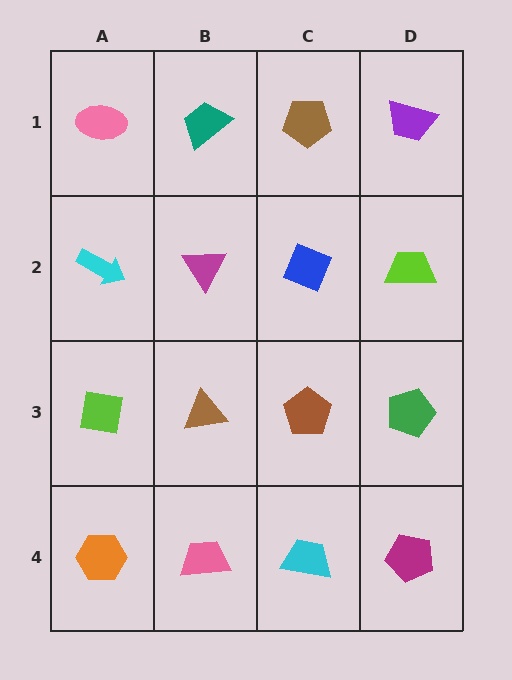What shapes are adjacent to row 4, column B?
A brown triangle (row 3, column B), an orange hexagon (row 4, column A), a cyan trapezoid (row 4, column C).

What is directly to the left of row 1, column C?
A teal trapezoid.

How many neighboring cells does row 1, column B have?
3.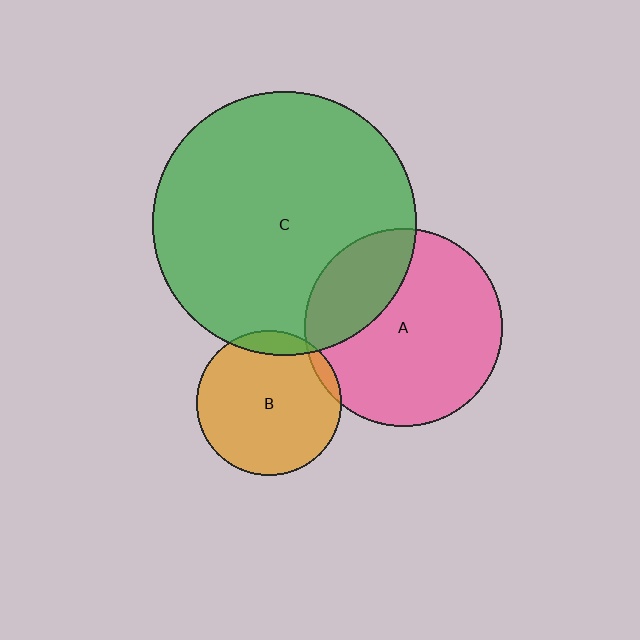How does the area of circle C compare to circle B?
Approximately 3.3 times.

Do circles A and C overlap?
Yes.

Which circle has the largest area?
Circle C (green).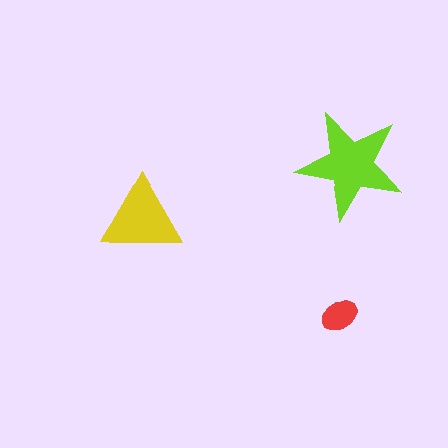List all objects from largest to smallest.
The lime star, the yellow triangle, the red ellipse.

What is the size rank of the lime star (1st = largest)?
1st.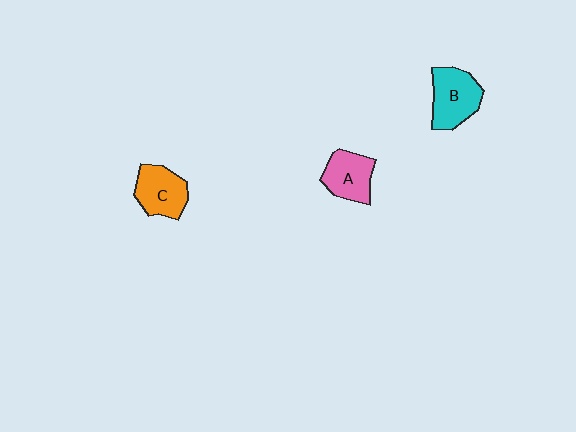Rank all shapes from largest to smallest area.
From largest to smallest: B (cyan), C (orange), A (pink).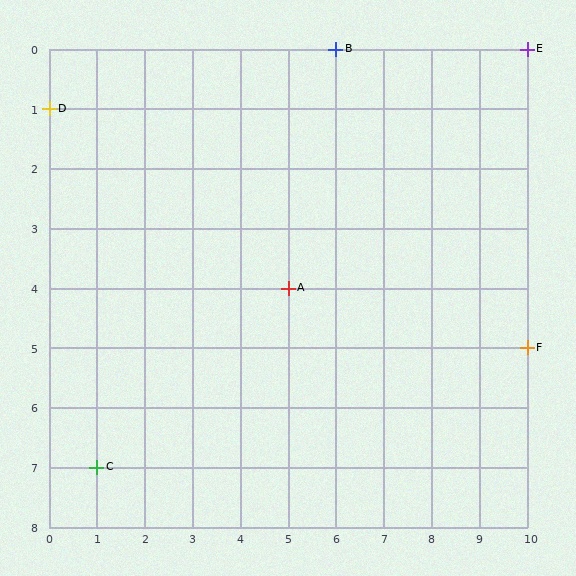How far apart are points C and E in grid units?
Points C and E are 9 columns and 7 rows apart (about 11.4 grid units diagonally).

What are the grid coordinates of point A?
Point A is at grid coordinates (5, 4).